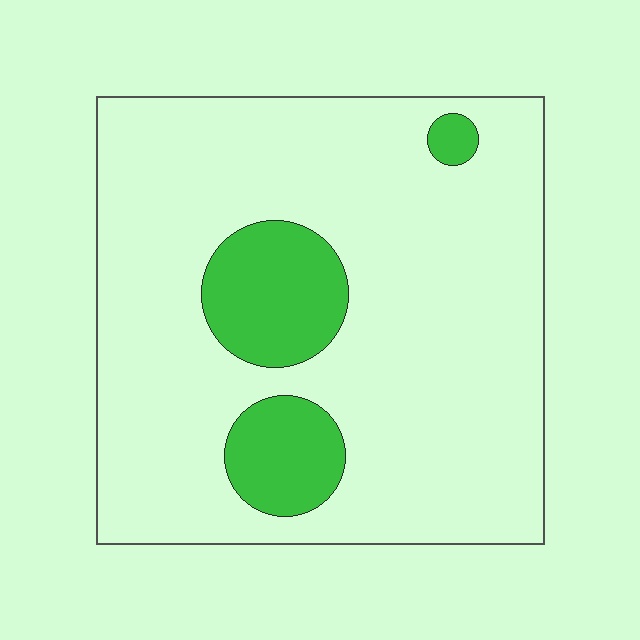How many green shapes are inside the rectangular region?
3.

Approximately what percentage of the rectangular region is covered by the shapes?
Approximately 15%.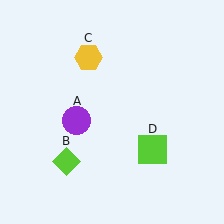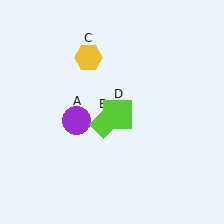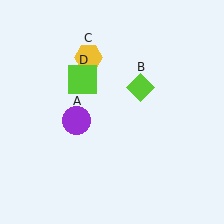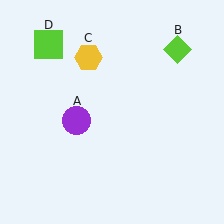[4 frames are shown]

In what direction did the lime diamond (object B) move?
The lime diamond (object B) moved up and to the right.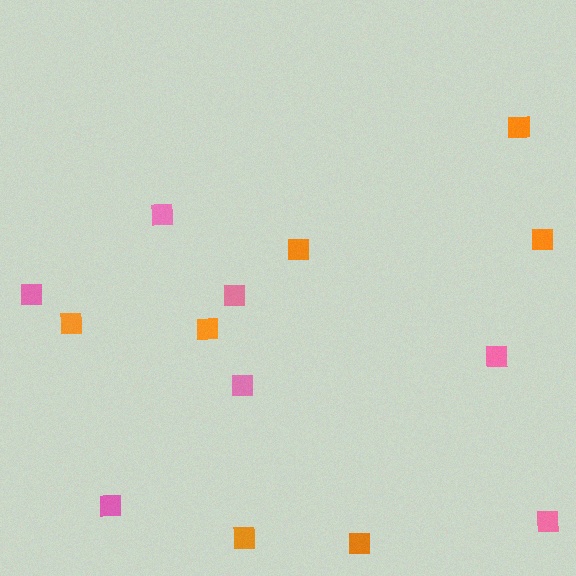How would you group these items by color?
There are 2 groups: one group of pink squares (7) and one group of orange squares (7).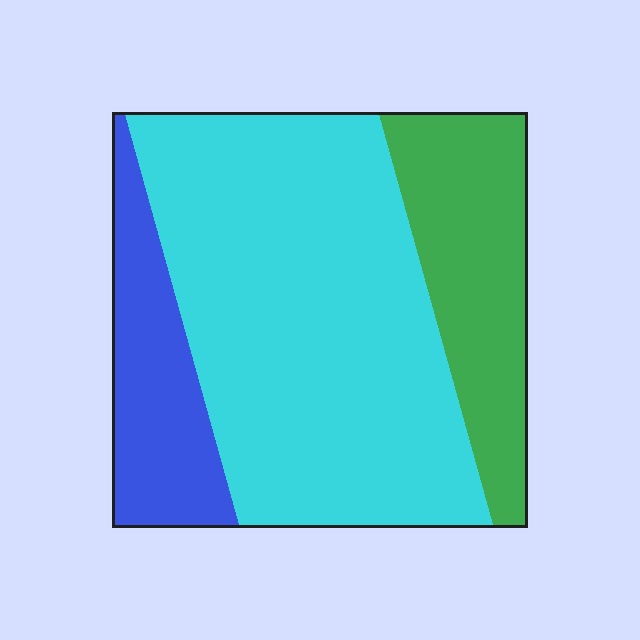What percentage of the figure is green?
Green takes up between a sixth and a third of the figure.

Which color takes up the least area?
Blue, at roughly 15%.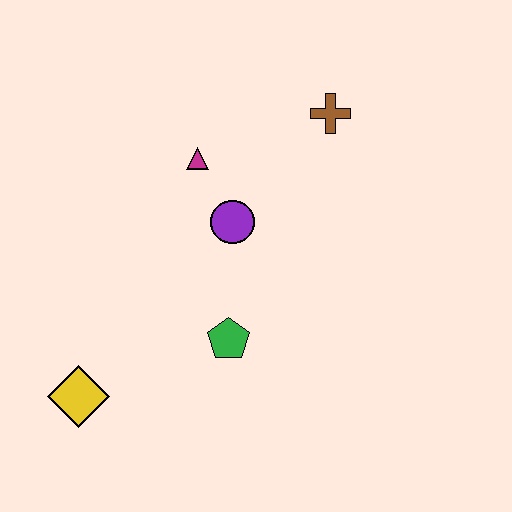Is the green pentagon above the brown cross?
No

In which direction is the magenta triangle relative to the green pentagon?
The magenta triangle is above the green pentagon.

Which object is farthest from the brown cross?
The yellow diamond is farthest from the brown cross.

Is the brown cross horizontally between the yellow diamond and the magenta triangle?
No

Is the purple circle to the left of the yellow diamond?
No